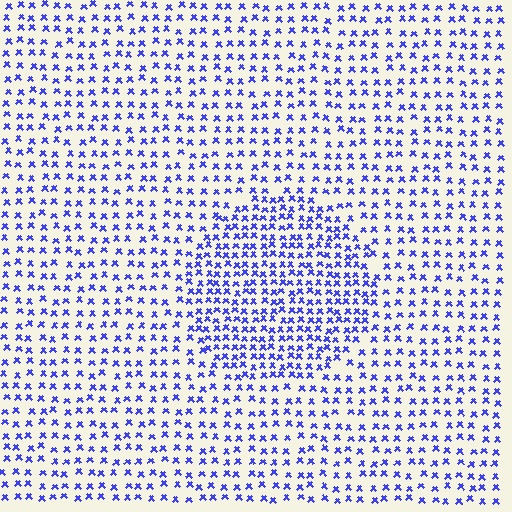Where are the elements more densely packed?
The elements are more densely packed inside the circle boundary.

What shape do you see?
I see a circle.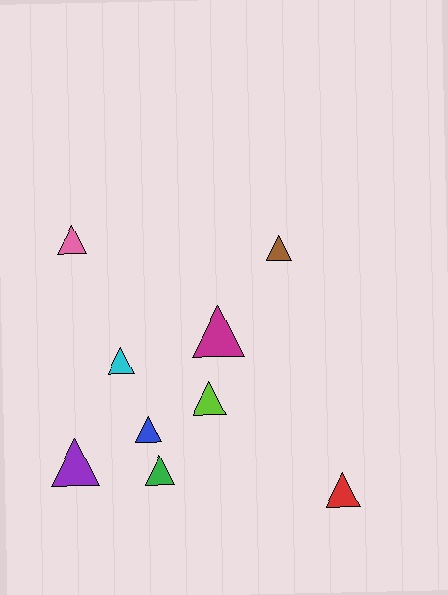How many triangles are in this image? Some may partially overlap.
There are 9 triangles.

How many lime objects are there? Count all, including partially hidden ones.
There is 1 lime object.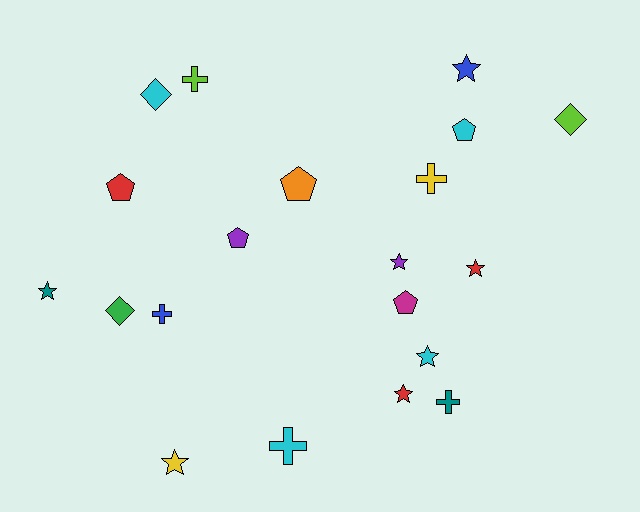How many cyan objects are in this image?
There are 4 cyan objects.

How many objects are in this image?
There are 20 objects.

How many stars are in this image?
There are 7 stars.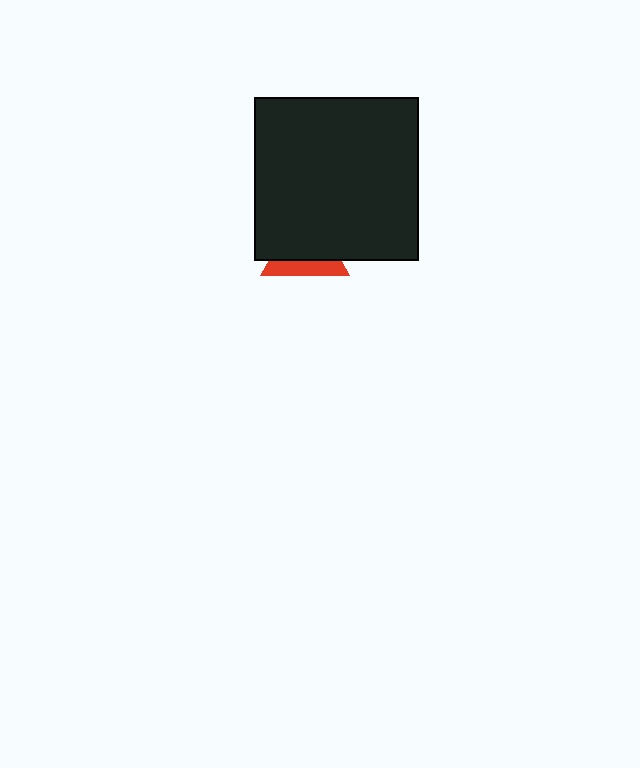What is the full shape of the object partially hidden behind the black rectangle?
The partially hidden object is a red triangle.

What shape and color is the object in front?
The object in front is a black rectangle.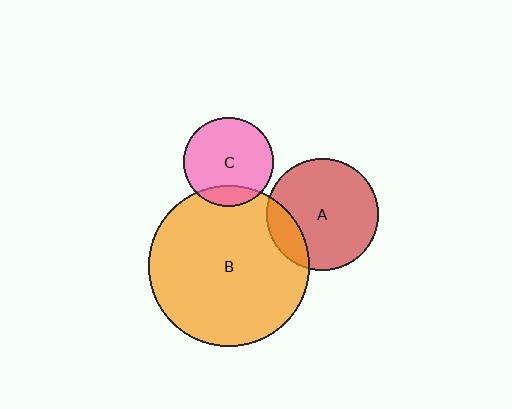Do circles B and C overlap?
Yes.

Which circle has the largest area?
Circle B (orange).